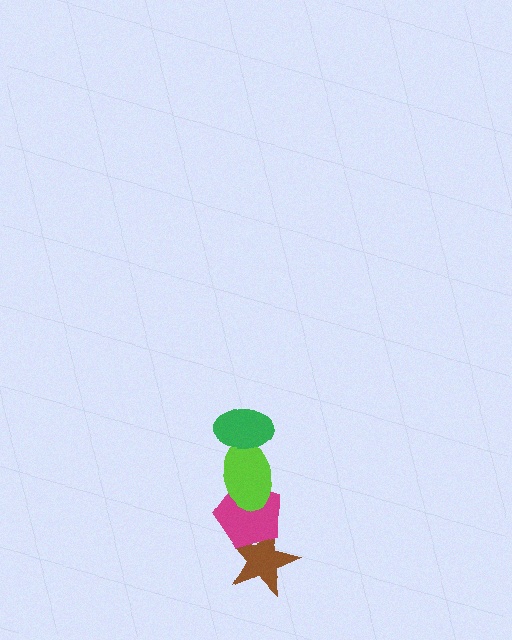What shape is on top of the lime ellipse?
The green ellipse is on top of the lime ellipse.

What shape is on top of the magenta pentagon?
The lime ellipse is on top of the magenta pentagon.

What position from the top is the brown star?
The brown star is 4th from the top.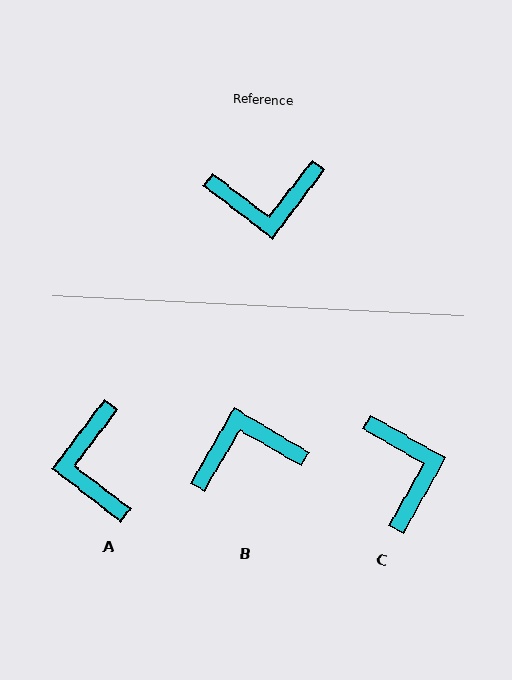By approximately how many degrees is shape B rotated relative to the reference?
Approximately 173 degrees clockwise.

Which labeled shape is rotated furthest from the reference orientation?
B, about 173 degrees away.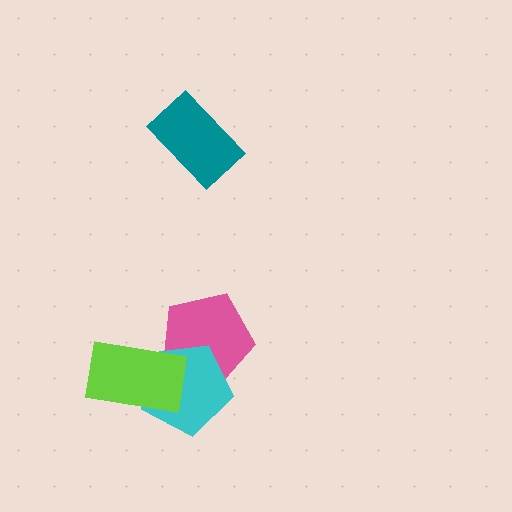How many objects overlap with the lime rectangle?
2 objects overlap with the lime rectangle.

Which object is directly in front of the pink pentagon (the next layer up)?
The cyan pentagon is directly in front of the pink pentagon.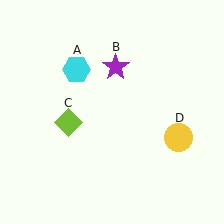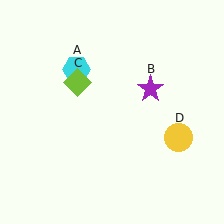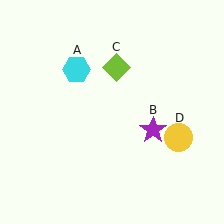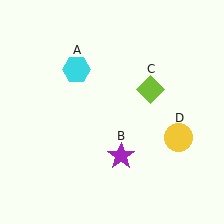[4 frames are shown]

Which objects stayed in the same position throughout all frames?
Cyan hexagon (object A) and yellow circle (object D) remained stationary.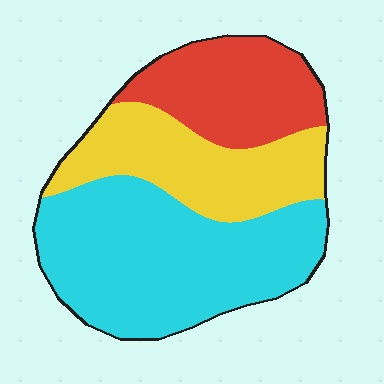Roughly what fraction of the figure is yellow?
Yellow takes up about one quarter (1/4) of the figure.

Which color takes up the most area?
Cyan, at roughly 50%.